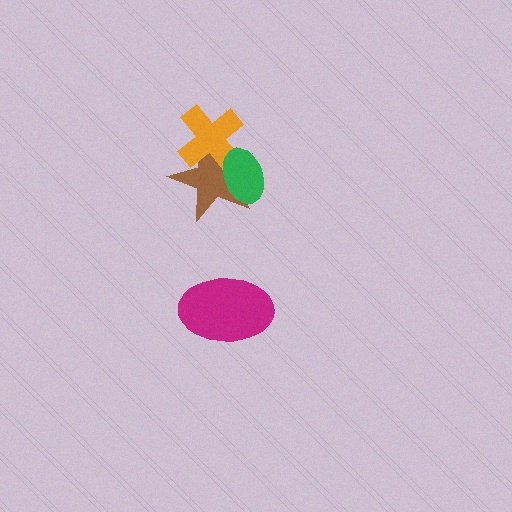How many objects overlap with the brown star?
2 objects overlap with the brown star.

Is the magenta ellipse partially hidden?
No, no other shape covers it.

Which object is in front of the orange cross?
The green ellipse is in front of the orange cross.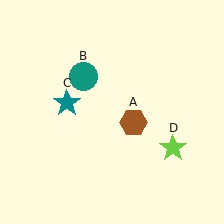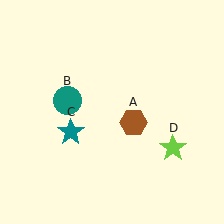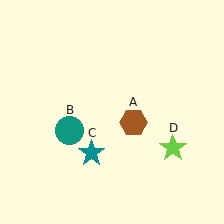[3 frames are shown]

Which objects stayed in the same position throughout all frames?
Brown hexagon (object A) and lime star (object D) remained stationary.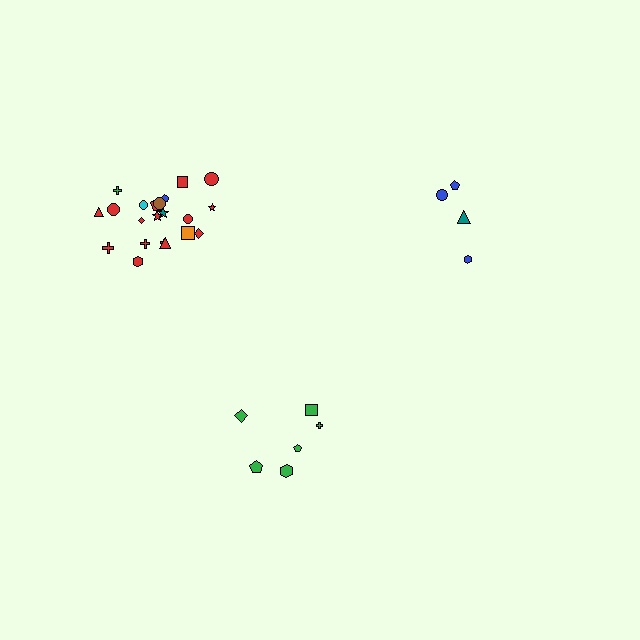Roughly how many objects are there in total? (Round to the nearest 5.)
Roughly 30 objects in total.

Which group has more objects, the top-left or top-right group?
The top-left group.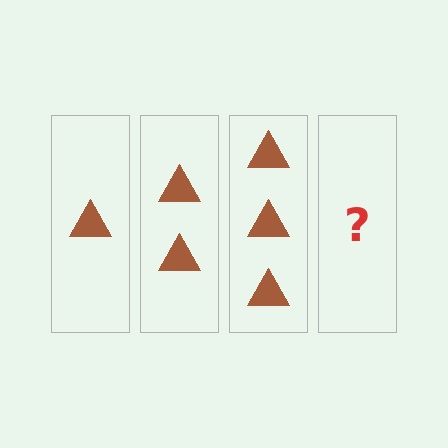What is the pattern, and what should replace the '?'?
The pattern is that each step adds one more triangle. The '?' should be 4 triangles.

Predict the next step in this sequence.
The next step is 4 triangles.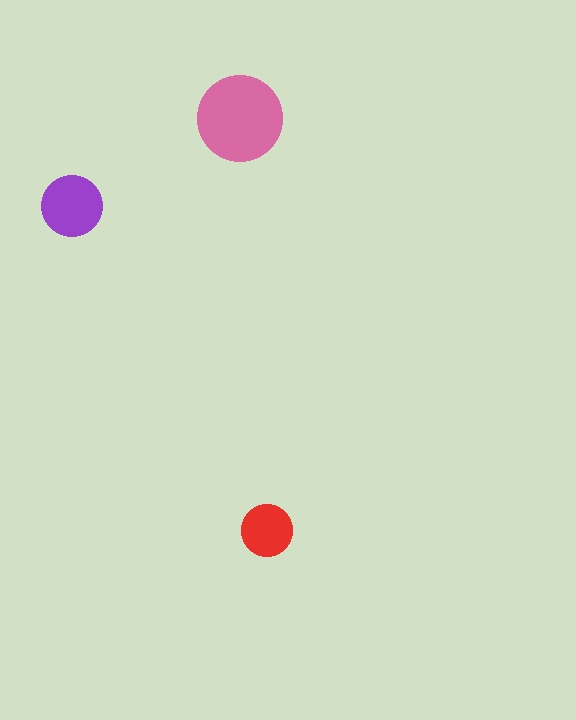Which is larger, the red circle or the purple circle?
The purple one.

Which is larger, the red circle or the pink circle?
The pink one.